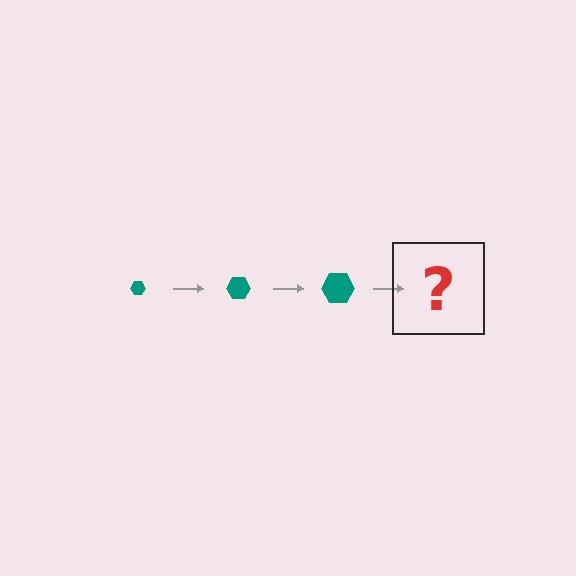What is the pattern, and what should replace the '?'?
The pattern is that the hexagon gets progressively larger each step. The '?' should be a teal hexagon, larger than the previous one.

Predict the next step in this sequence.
The next step is a teal hexagon, larger than the previous one.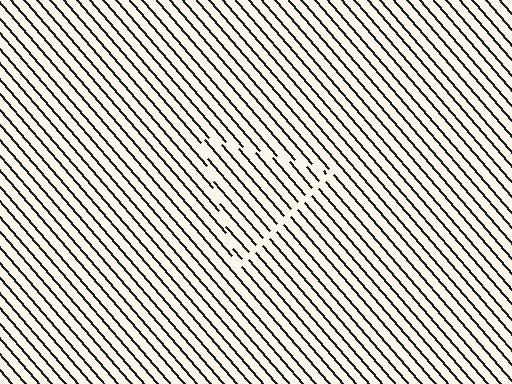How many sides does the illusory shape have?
3 sides — the line-ends trace a triangle.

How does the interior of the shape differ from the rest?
The interior of the shape contains the same grating, shifted by half a period — the contour is defined by the phase discontinuity where line-ends from the inner and outer gratings abut.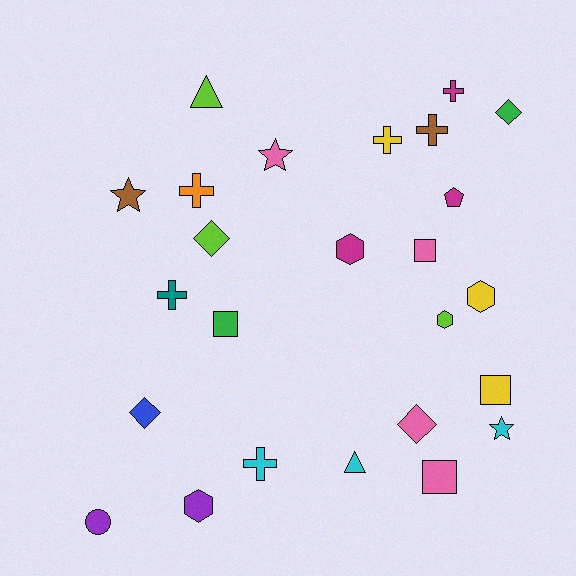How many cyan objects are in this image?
There are 3 cyan objects.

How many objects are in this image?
There are 25 objects.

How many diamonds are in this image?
There are 4 diamonds.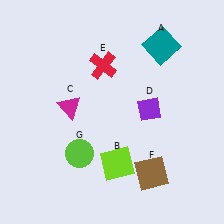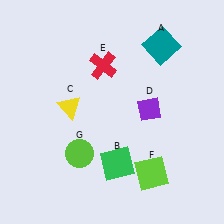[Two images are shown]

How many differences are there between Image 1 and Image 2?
There are 3 differences between the two images.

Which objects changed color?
B changed from lime to green. C changed from magenta to yellow. F changed from brown to lime.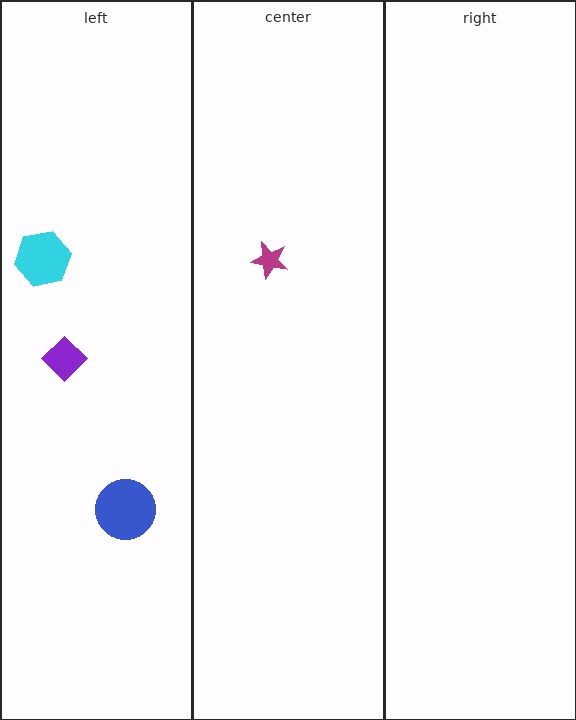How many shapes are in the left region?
3.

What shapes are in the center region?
The magenta star.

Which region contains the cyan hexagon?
The left region.